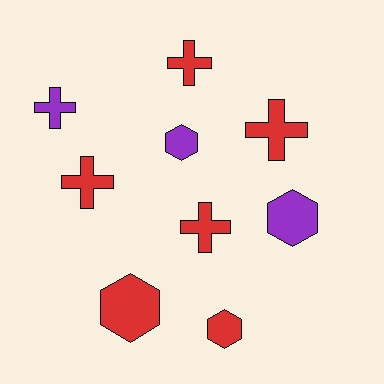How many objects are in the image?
There are 9 objects.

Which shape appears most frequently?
Cross, with 5 objects.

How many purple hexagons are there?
There are 2 purple hexagons.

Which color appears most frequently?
Red, with 6 objects.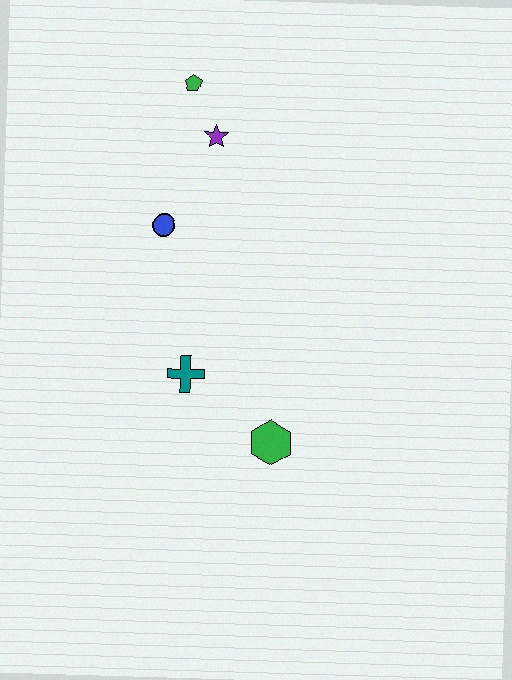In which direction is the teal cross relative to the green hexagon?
The teal cross is to the left of the green hexagon.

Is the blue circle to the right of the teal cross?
No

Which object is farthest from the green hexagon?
The green pentagon is farthest from the green hexagon.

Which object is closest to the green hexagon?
The teal cross is closest to the green hexagon.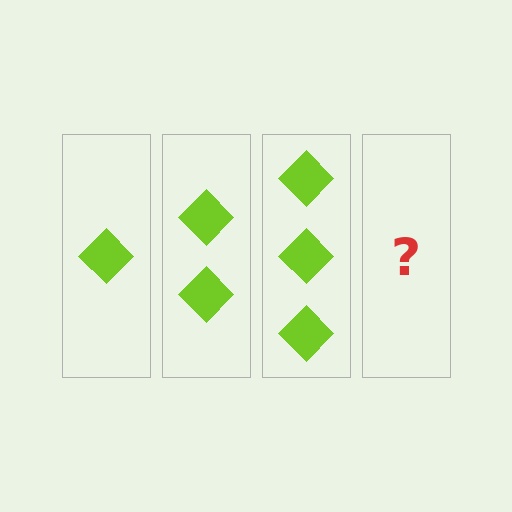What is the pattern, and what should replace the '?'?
The pattern is that each step adds one more diamond. The '?' should be 4 diamonds.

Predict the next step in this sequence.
The next step is 4 diamonds.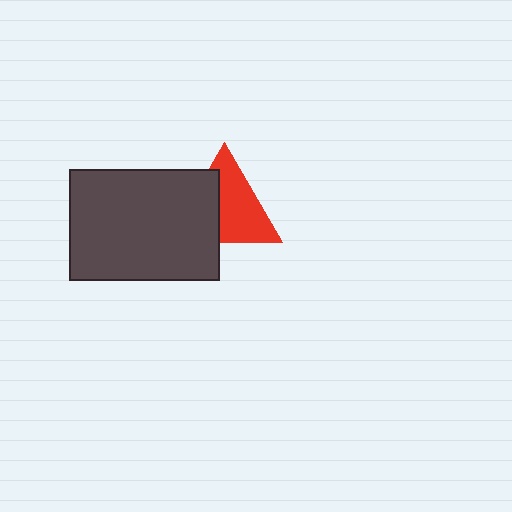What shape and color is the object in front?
The object in front is a dark gray rectangle.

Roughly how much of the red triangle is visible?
About half of it is visible (roughly 60%).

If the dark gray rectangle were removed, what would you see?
You would see the complete red triangle.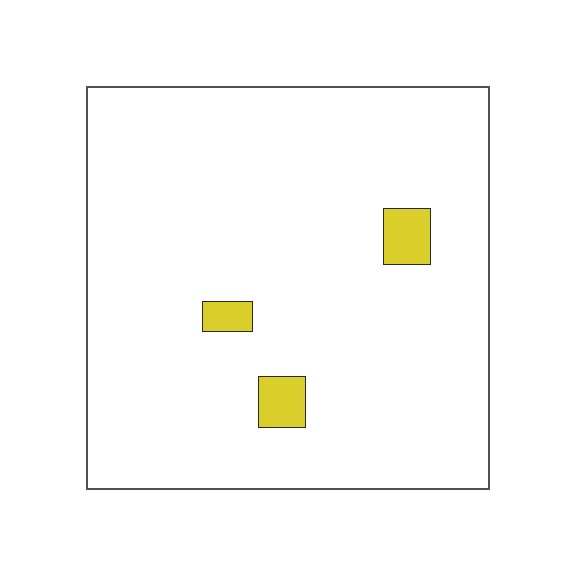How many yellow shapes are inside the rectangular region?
3.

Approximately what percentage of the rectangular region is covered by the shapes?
Approximately 5%.